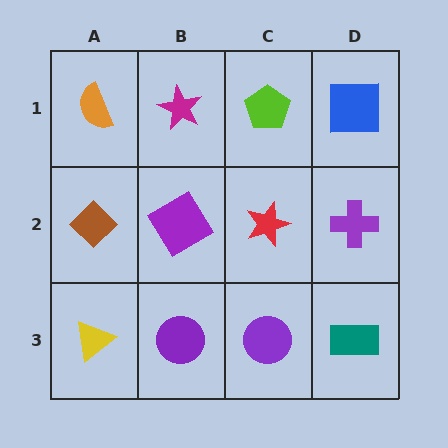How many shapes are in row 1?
4 shapes.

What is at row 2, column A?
A brown diamond.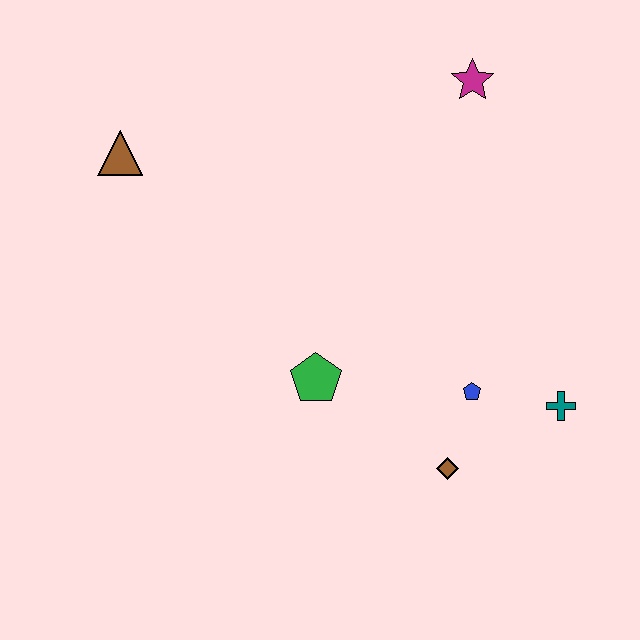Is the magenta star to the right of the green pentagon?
Yes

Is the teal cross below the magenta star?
Yes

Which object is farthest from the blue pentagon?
The brown triangle is farthest from the blue pentagon.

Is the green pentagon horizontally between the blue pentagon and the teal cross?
No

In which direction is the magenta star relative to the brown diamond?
The magenta star is above the brown diamond.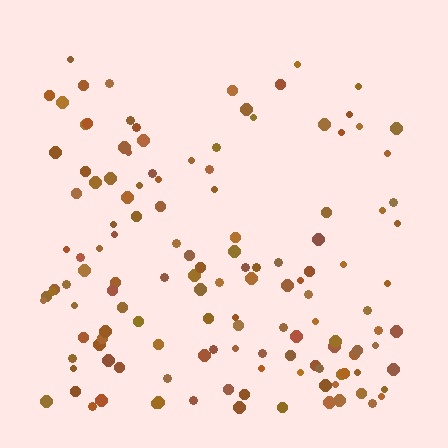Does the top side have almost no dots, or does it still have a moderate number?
Still a moderate number, just noticeably fewer than the bottom.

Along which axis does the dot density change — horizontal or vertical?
Vertical.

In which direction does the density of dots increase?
From top to bottom, with the bottom side densest.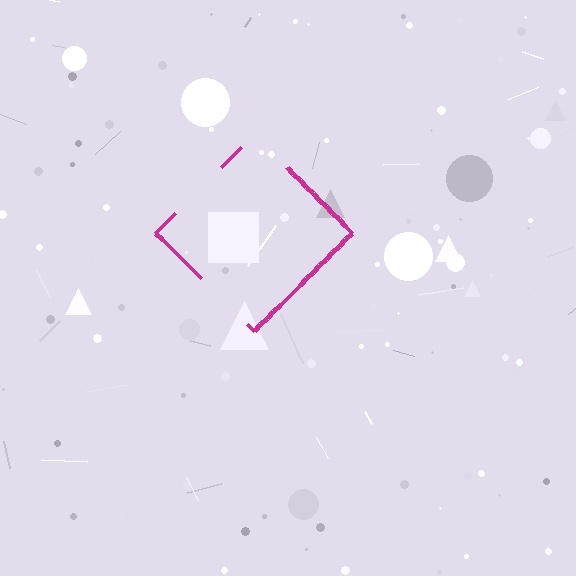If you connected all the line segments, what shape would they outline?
They would outline a diamond.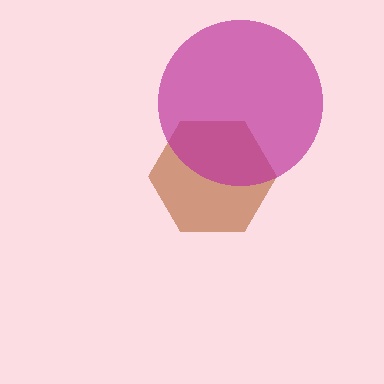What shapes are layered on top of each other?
The layered shapes are: a brown hexagon, a magenta circle.